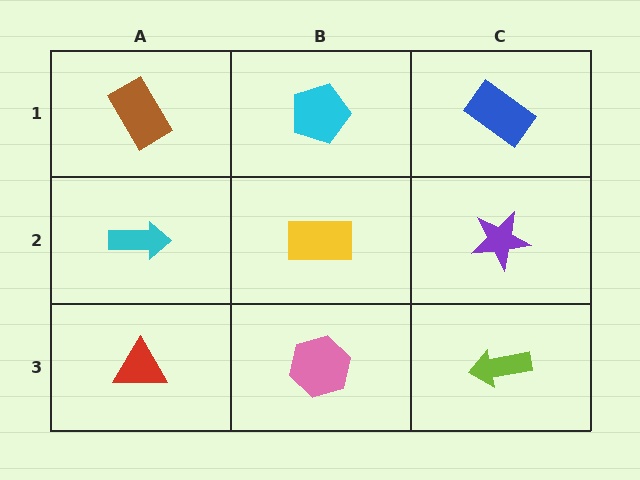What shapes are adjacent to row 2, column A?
A brown rectangle (row 1, column A), a red triangle (row 3, column A), a yellow rectangle (row 2, column B).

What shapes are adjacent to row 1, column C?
A purple star (row 2, column C), a cyan pentagon (row 1, column B).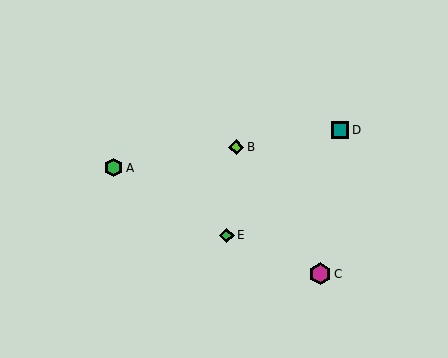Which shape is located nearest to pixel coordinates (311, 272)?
The magenta hexagon (labeled C) at (320, 274) is nearest to that location.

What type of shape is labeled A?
Shape A is a green hexagon.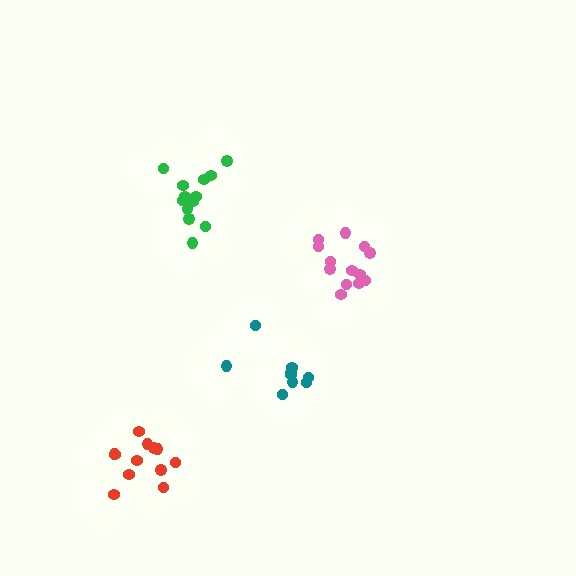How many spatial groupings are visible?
There are 4 spatial groupings.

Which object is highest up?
The green cluster is topmost.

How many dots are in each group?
Group 1: 13 dots, Group 2: 9 dots, Group 3: 13 dots, Group 4: 12 dots (47 total).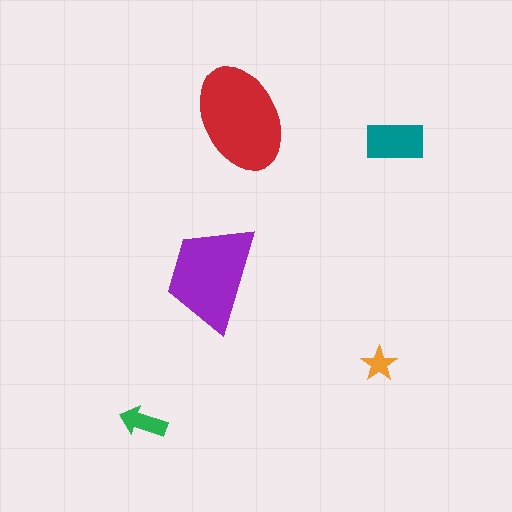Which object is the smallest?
The orange star.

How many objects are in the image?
There are 5 objects in the image.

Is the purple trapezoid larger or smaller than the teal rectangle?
Larger.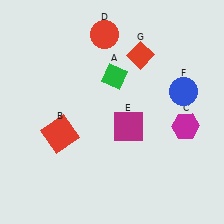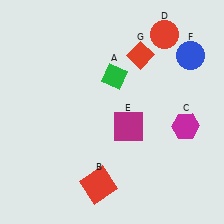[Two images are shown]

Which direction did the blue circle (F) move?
The blue circle (F) moved up.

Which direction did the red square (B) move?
The red square (B) moved down.